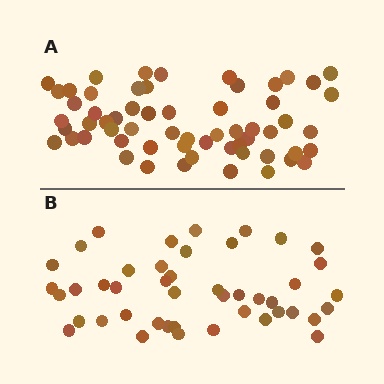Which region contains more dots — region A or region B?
Region A (the top region) has more dots.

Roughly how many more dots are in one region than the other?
Region A has approximately 15 more dots than region B.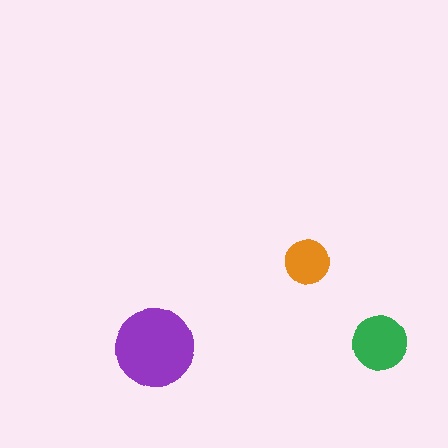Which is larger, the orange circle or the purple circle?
The purple one.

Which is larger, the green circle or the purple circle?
The purple one.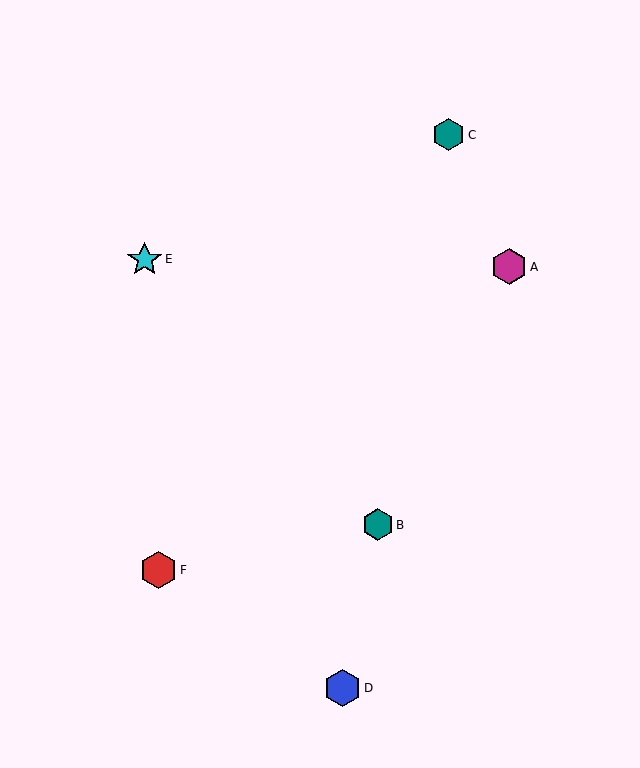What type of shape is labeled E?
Shape E is a cyan star.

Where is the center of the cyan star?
The center of the cyan star is at (145, 259).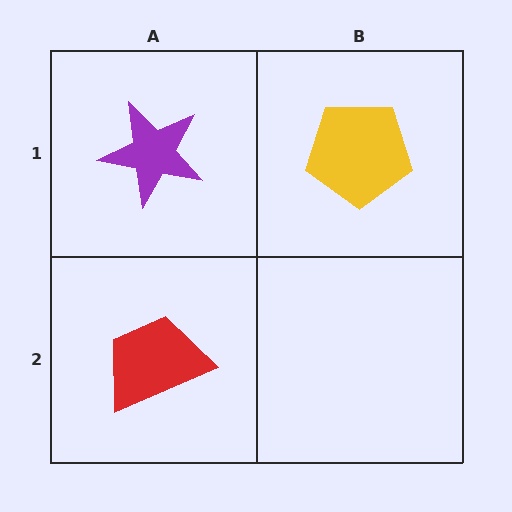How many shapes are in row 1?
2 shapes.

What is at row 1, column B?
A yellow pentagon.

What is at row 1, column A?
A purple star.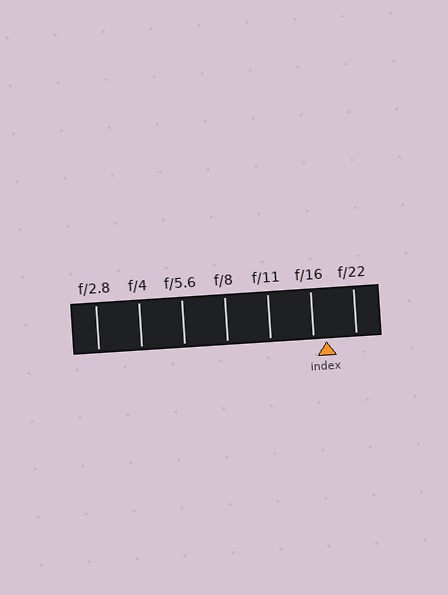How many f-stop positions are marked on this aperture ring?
There are 7 f-stop positions marked.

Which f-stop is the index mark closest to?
The index mark is closest to f/16.